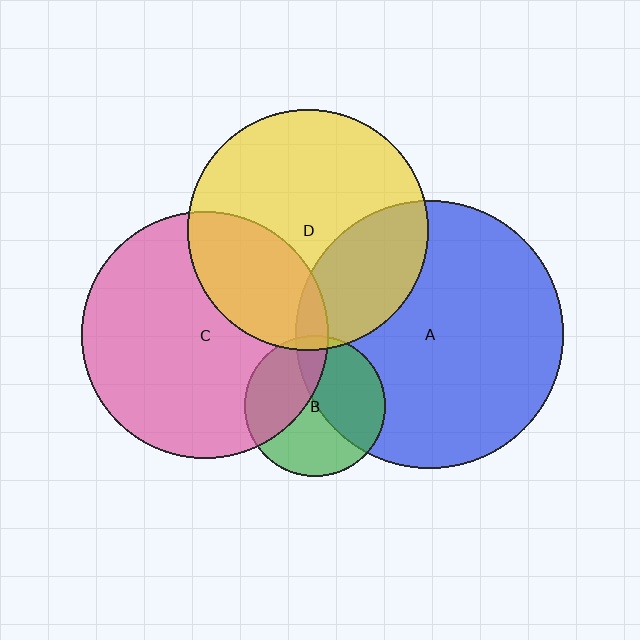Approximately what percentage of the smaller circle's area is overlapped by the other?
Approximately 30%.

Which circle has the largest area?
Circle A (blue).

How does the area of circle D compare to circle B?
Approximately 2.9 times.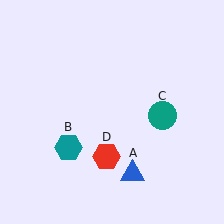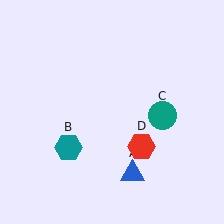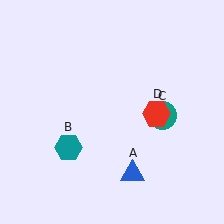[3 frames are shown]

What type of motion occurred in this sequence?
The red hexagon (object D) rotated counterclockwise around the center of the scene.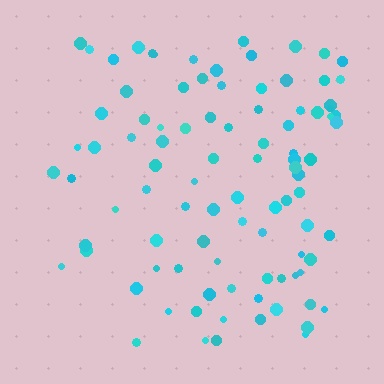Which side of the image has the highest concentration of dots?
The right.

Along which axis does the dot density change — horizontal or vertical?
Horizontal.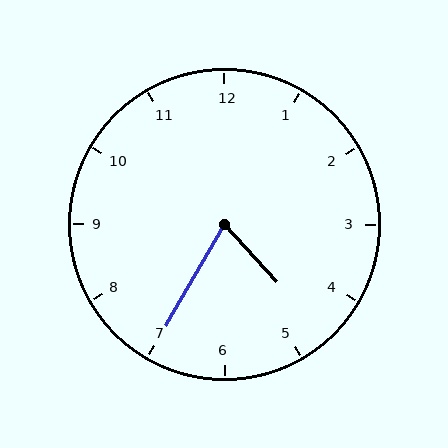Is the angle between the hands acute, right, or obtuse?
It is acute.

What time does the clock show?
4:35.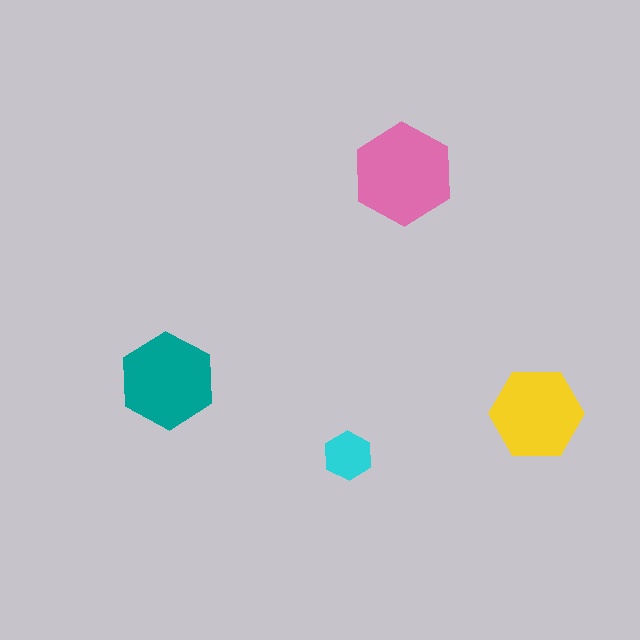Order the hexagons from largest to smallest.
the pink one, the teal one, the yellow one, the cyan one.